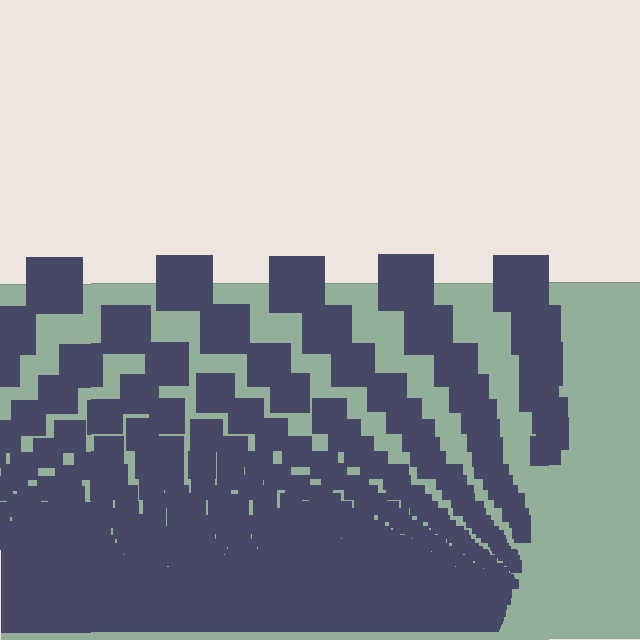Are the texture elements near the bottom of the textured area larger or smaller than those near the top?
Smaller. The gradient is inverted — elements near the bottom are smaller and denser.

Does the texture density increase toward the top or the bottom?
Density increases toward the bottom.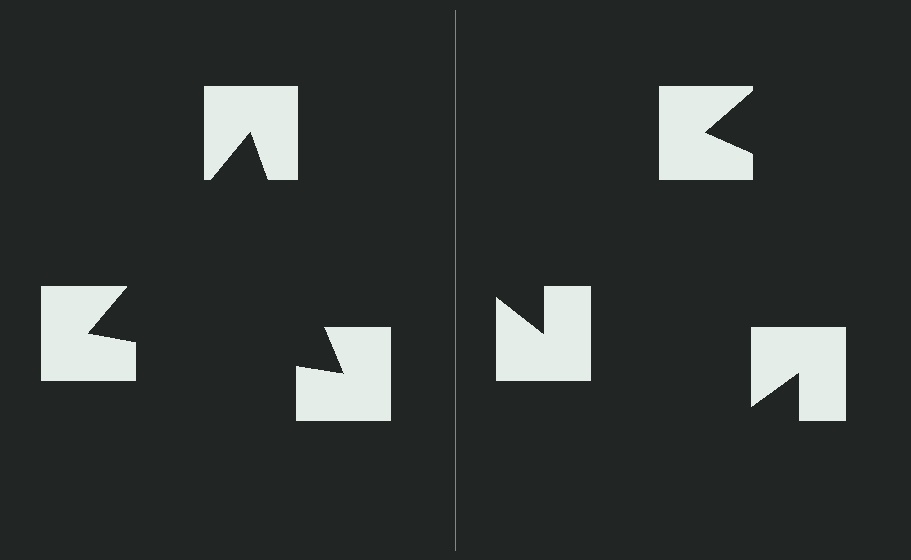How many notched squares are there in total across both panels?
6 — 3 on each side.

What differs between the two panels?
The notched squares are positioned identically on both sides; only the wedge orientations differ. On the left they align to a triangle; on the right they are misaligned.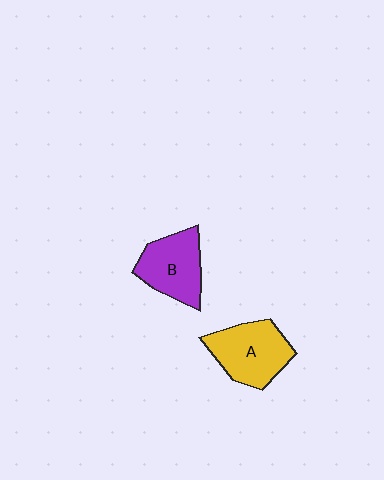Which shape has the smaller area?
Shape B (purple).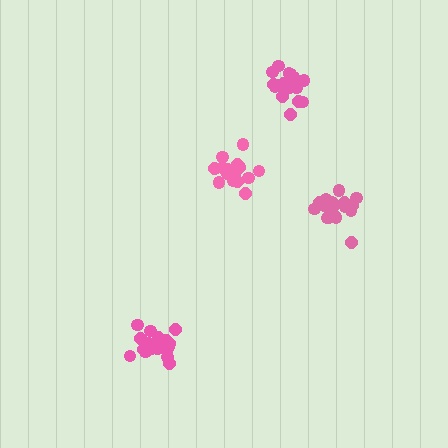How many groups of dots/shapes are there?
There are 4 groups.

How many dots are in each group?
Group 1: 18 dots, Group 2: 21 dots, Group 3: 20 dots, Group 4: 19 dots (78 total).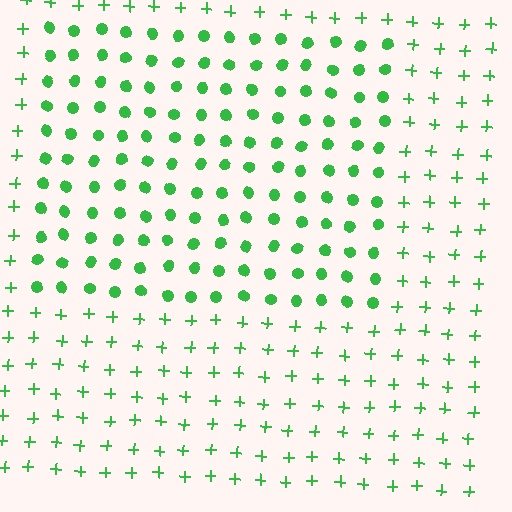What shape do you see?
I see a rectangle.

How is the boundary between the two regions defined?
The boundary is defined by a change in element shape: circles inside vs. plus signs outside. All elements share the same color and spacing.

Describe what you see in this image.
The image is filled with small green elements arranged in a uniform grid. A rectangle-shaped region contains circles, while the surrounding area contains plus signs. The boundary is defined purely by the change in element shape.